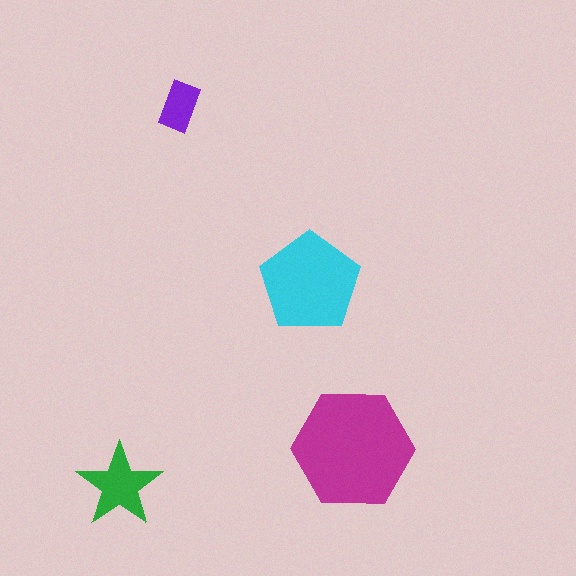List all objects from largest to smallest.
The magenta hexagon, the cyan pentagon, the green star, the purple rectangle.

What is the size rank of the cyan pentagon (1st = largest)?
2nd.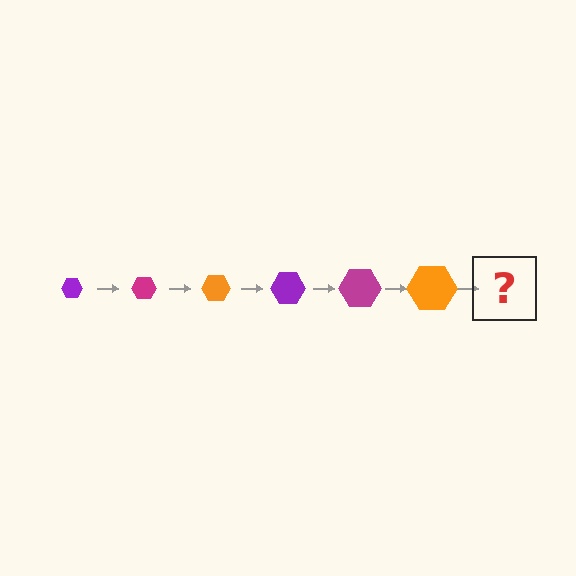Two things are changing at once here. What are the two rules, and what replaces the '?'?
The two rules are that the hexagon grows larger each step and the color cycles through purple, magenta, and orange. The '?' should be a purple hexagon, larger than the previous one.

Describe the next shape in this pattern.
It should be a purple hexagon, larger than the previous one.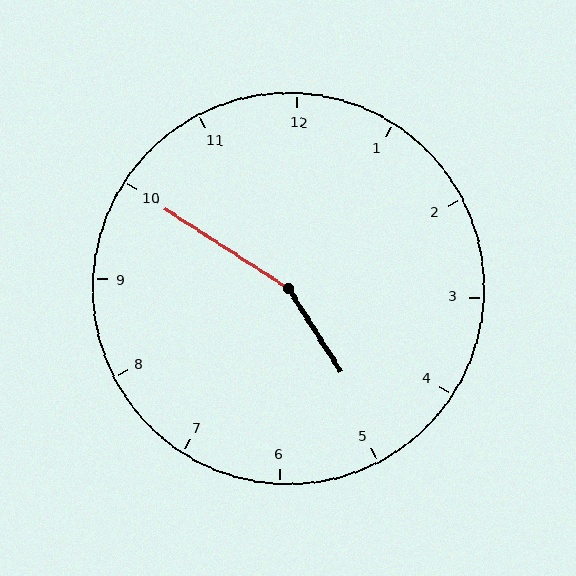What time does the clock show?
4:50.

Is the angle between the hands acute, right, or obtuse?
It is obtuse.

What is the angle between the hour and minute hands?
Approximately 155 degrees.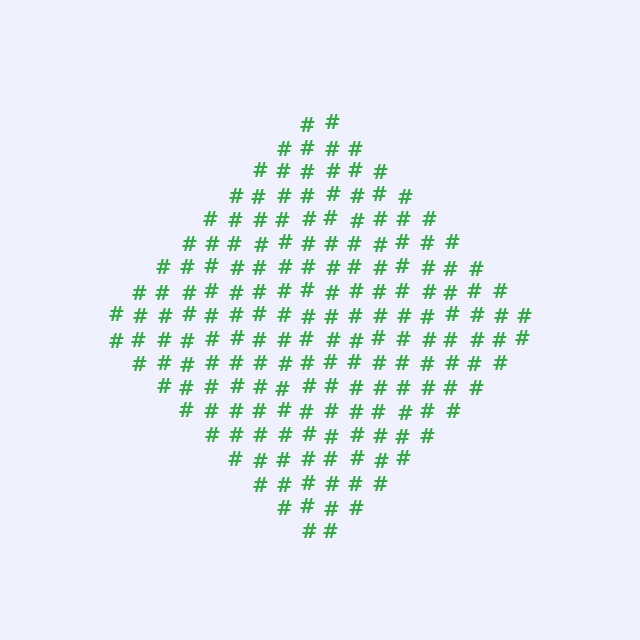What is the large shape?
The large shape is a diamond.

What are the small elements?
The small elements are hash symbols.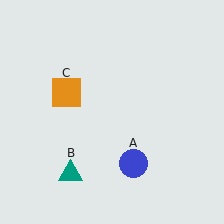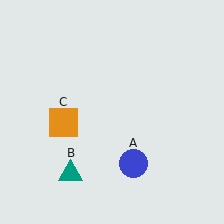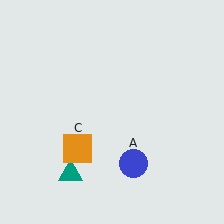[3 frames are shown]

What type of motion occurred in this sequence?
The orange square (object C) rotated counterclockwise around the center of the scene.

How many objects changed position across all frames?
1 object changed position: orange square (object C).